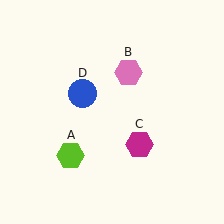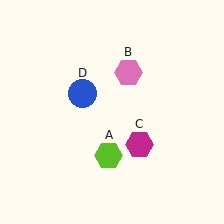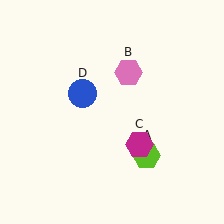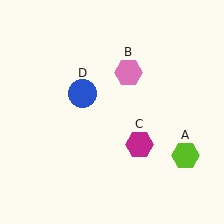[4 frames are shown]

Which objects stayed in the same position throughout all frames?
Pink hexagon (object B) and magenta hexagon (object C) and blue circle (object D) remained stationary.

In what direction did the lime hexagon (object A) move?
The lime hexagon (object A) moved right.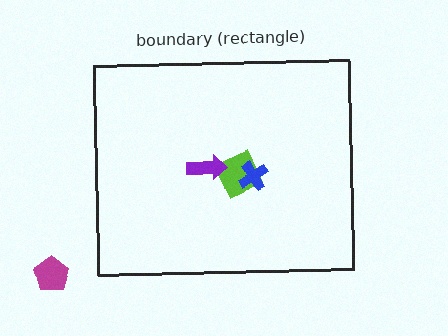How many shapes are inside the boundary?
3 inside, 1 outside.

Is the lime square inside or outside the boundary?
Inside.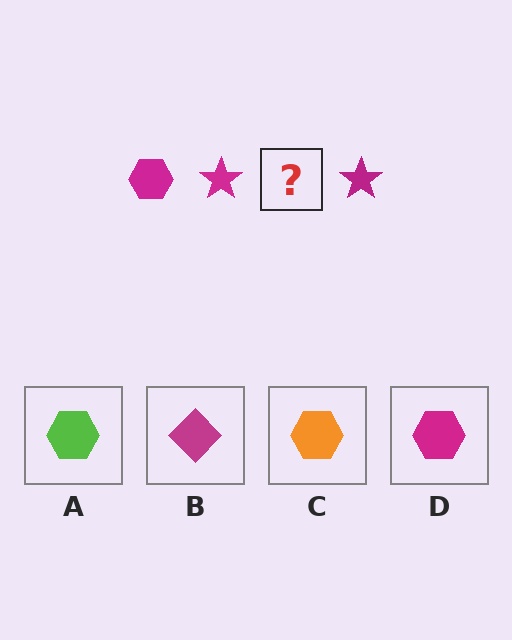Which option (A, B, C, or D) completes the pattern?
D.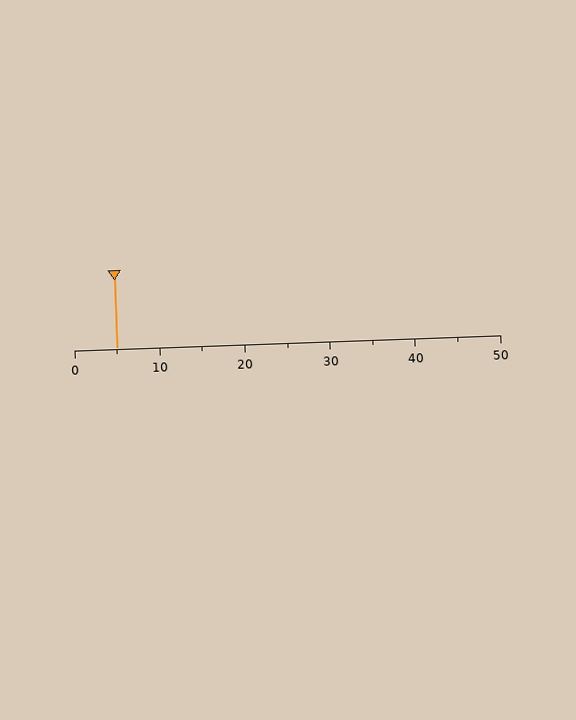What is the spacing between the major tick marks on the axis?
The major ticks are spaced 10 apart.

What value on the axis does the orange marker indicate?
The marker indicates approximately 5.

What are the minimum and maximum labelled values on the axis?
The axis runs from 0 to 50.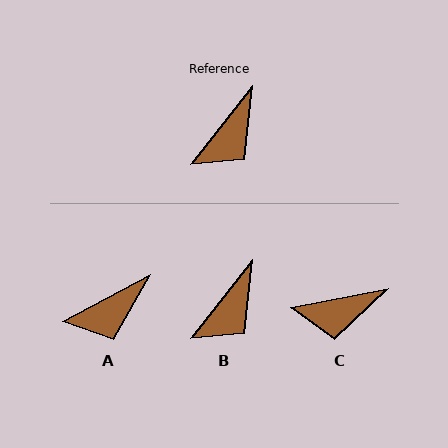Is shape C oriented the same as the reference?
No, it is off by about 41 degrees.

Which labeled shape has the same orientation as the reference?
B.